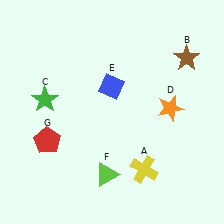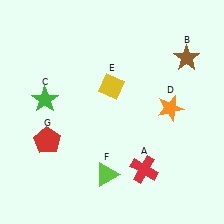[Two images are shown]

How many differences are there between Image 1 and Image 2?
There are 2 differences between the two images.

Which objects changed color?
A changed from yellow to red. E changed from blue to yellow.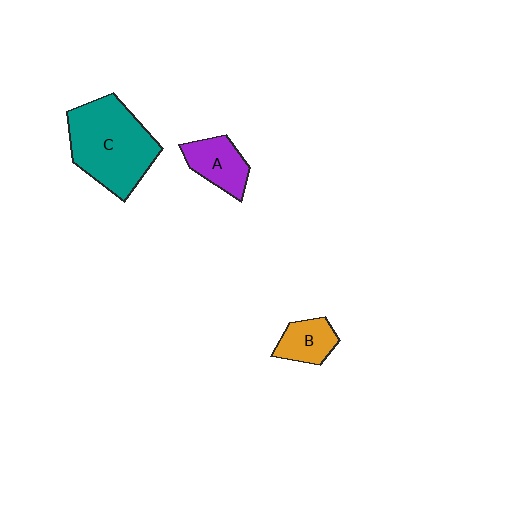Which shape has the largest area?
Shape C (teal).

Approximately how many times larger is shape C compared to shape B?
Approximately 2.8 times.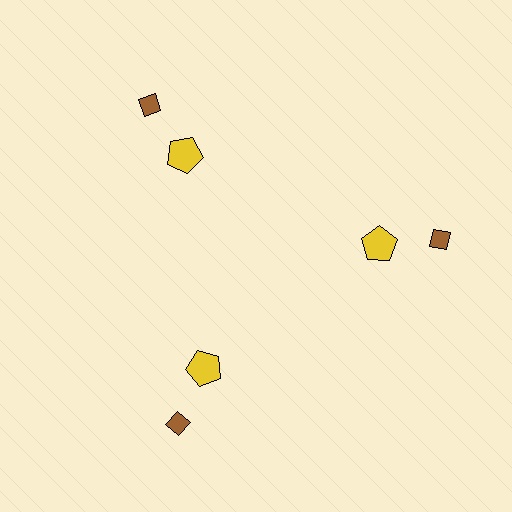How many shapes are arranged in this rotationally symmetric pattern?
There are 6 shapes, arranged in 3 groups of 2.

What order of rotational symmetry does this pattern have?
This pattern has 3-fold rotational symmetry.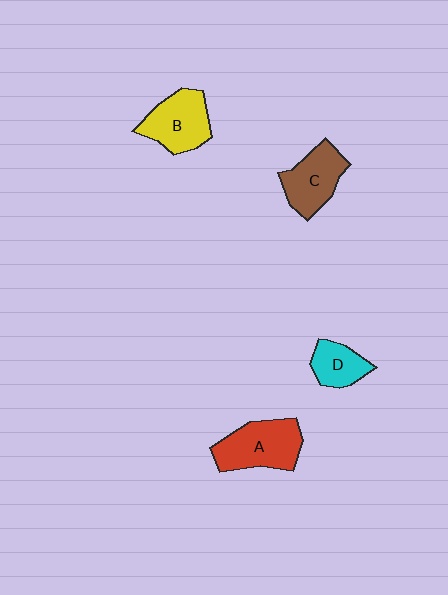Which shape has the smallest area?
Shape D (cyan).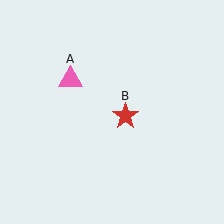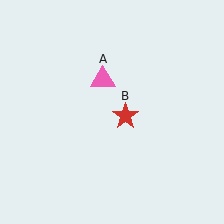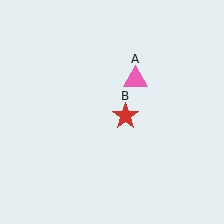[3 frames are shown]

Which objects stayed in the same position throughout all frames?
Red star (object B) remained stationary.